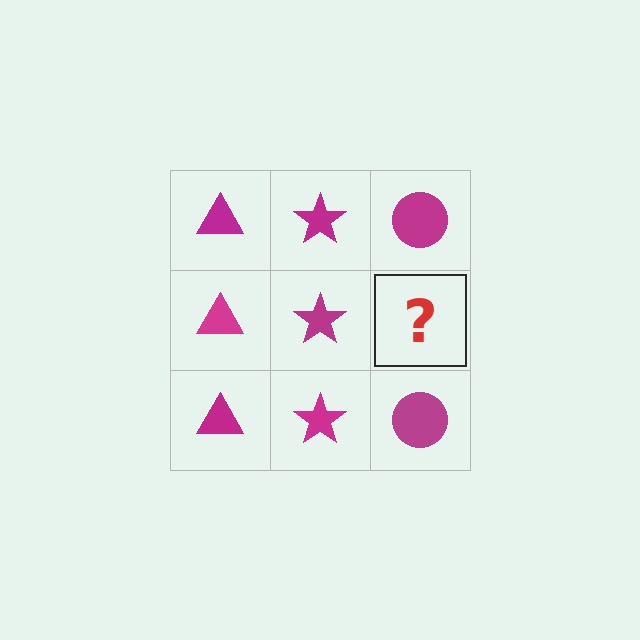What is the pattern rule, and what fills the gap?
The rule is that each column has a consistent shape. The gap should be filled with a magenta circle.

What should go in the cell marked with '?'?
The missing cell should contain a magenta circle.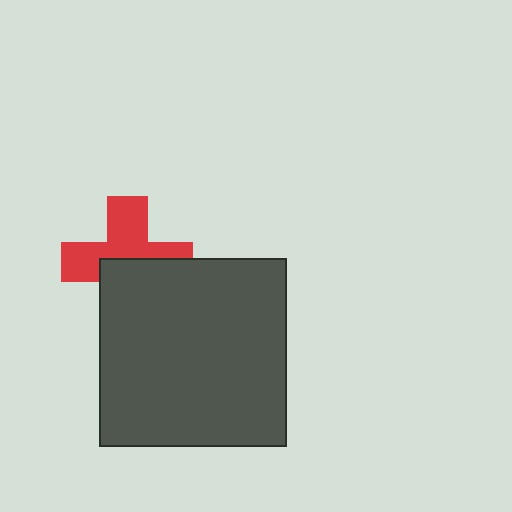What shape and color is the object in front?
The object in front is a dark gray square.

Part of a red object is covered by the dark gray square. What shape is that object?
It is a cross.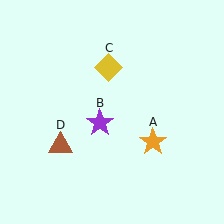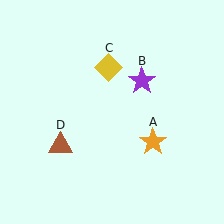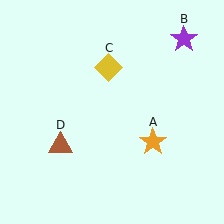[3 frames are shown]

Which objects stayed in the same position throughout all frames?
Orange star (object A) and yellow diamond (object C) and brown triangle (object D) remained stationary.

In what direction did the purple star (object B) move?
The purple star (object B) moved up and to the right.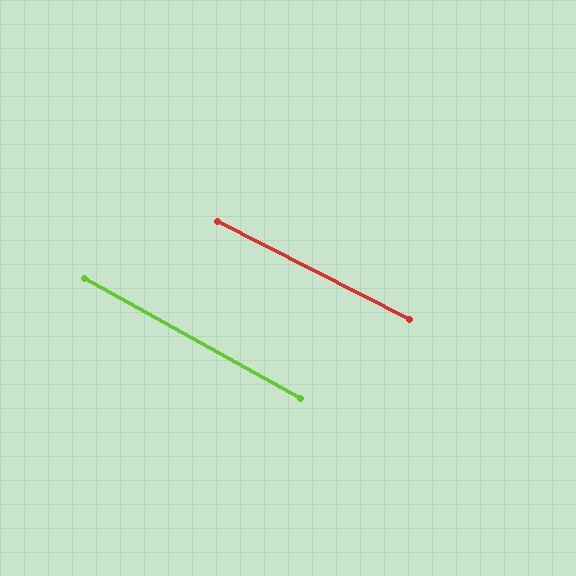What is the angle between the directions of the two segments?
Approximately 2 degrees.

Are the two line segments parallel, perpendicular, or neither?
Parallel — their directions differ by only 2.0°.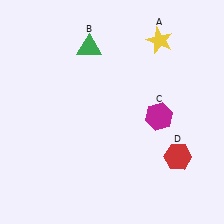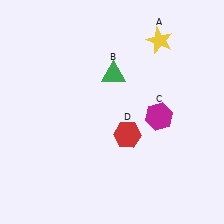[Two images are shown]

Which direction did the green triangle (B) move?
The green triangle (B) moved down.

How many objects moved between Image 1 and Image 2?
2 objects moved between the two images.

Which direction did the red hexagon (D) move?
The red hexagon (D) moved left.